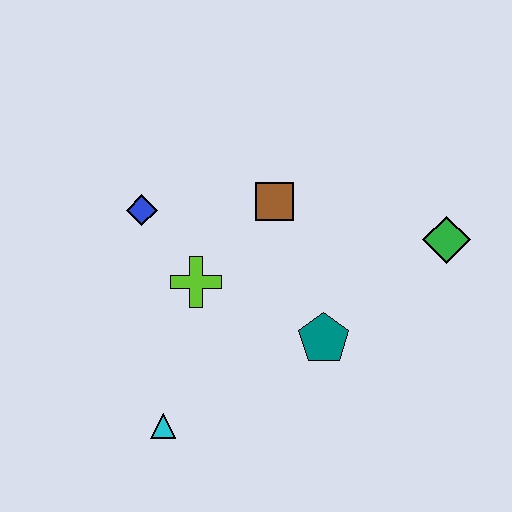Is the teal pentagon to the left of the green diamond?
Yes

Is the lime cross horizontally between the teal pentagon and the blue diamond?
Yes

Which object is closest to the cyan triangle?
The lime cross is closest to the cyan triangle.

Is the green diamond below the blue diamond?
Yes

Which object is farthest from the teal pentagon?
The blue diamond is farthest from the teal pentagon.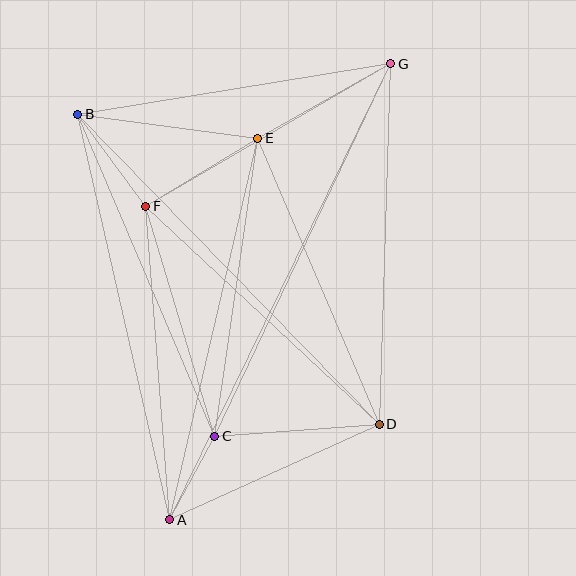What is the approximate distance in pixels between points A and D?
The distance between A and D is approximately 230 pixels.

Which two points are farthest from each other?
Points A and G are farthest from each other.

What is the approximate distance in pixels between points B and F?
The distance between B and F is approximately 114 pixels.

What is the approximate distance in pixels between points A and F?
The distance between A and F is approximately 315 pixels.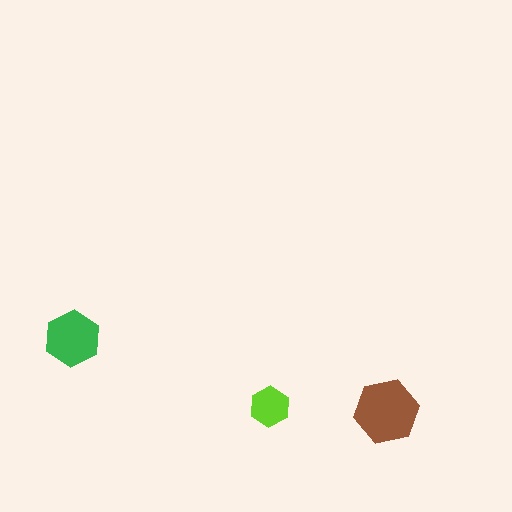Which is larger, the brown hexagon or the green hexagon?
The brown one.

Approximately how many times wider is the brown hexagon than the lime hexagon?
About 1.5 times wider.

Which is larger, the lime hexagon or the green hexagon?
The green one.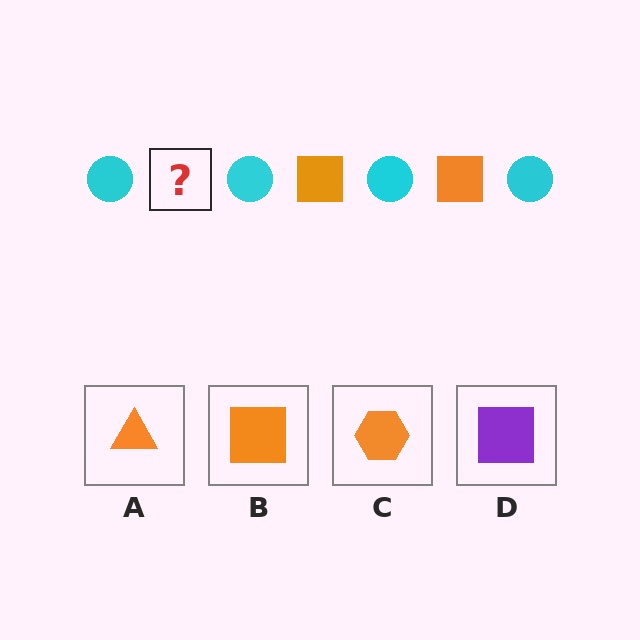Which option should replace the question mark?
Option B.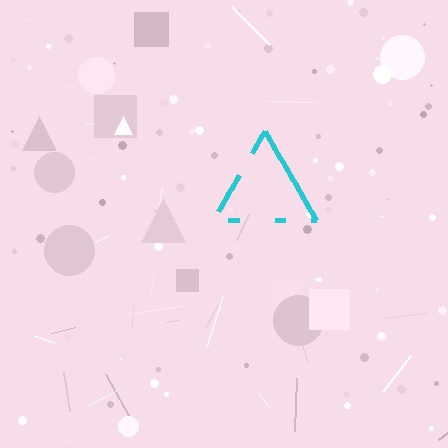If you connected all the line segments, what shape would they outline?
They would outline a triangle.